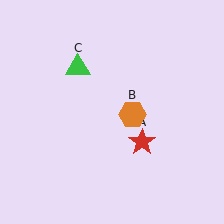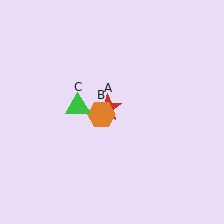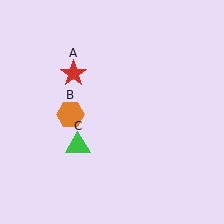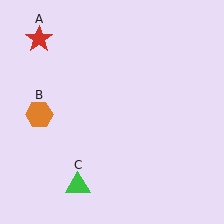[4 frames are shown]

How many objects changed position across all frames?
3 objects changed position: red star (object A), orange hexagon (object B), green triangle (object C).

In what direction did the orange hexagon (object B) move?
The orange hexagon (object B) moved left.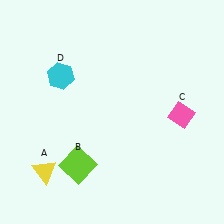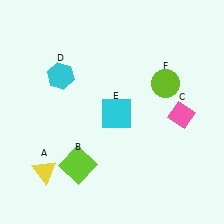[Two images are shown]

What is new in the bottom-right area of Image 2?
A cyan square (E) was added in the bottom-right area of Image 2.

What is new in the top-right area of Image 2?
A lime circle (F) was added in the top-right area of Image 2.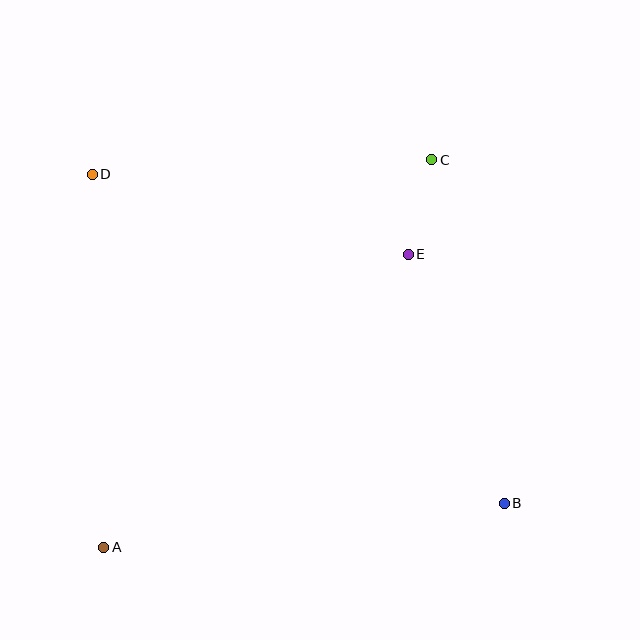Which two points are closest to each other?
Points C and E are closest to each other.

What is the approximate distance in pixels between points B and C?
The distance between B and C is approximately 351 pixels.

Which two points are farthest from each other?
Points B and D are farthest from each other.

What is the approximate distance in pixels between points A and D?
The distance between A and D is approximately 373 pixels.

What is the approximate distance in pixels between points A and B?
The distance between A and B is approximately 403 pixels.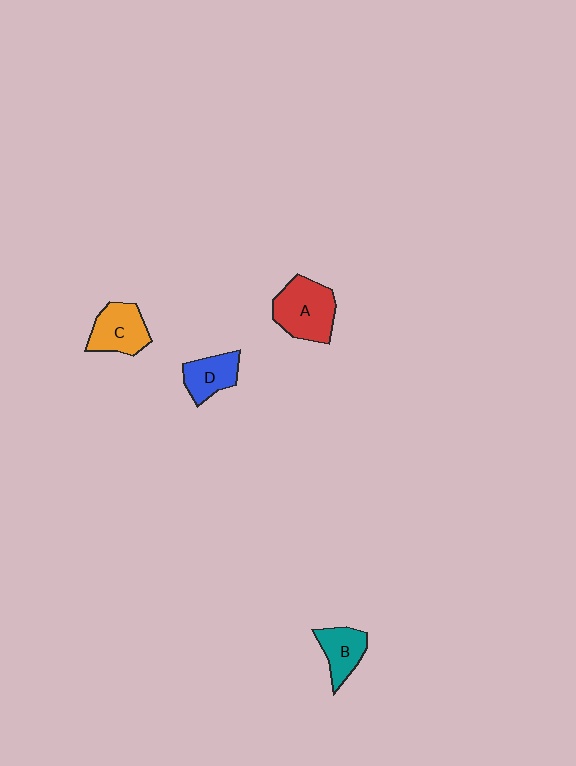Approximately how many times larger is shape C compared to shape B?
Approximately 1.3 times.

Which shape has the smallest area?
Shape B (teal).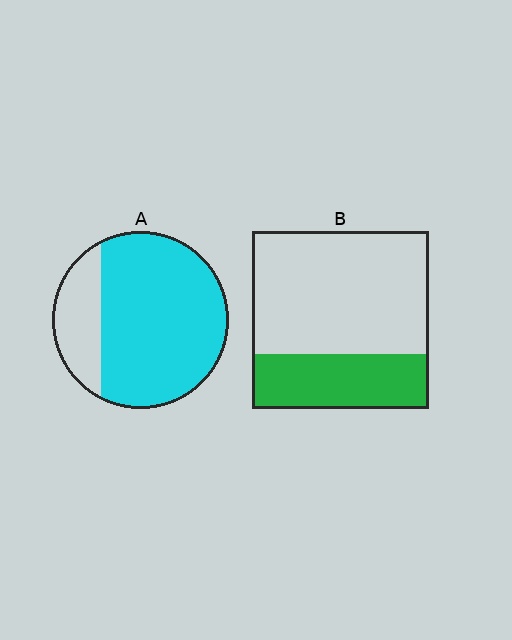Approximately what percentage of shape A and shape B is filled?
A is approximately 75% and B is approximately 30%.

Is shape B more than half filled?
No.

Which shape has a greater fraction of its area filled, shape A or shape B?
Shape A.